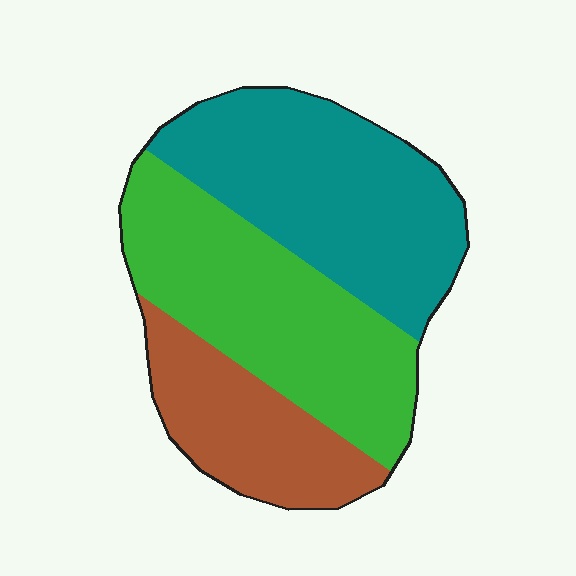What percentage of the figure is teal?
Teal covers around 40% of the figure.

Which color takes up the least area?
Brown, at roughly 20%.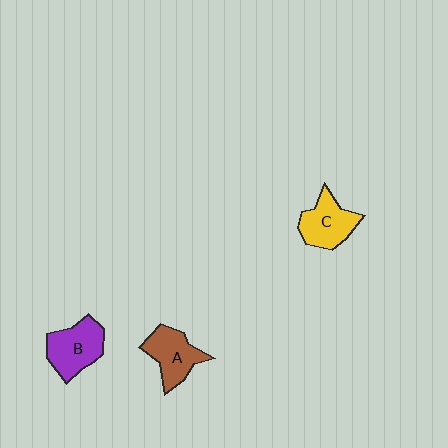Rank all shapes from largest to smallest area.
From largest to smallest: B (purple), A (brown), C (yellow).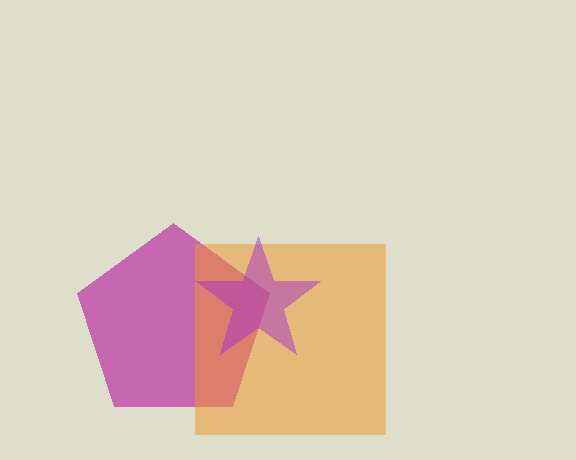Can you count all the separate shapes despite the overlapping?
Yes, there are 3 separate shapes.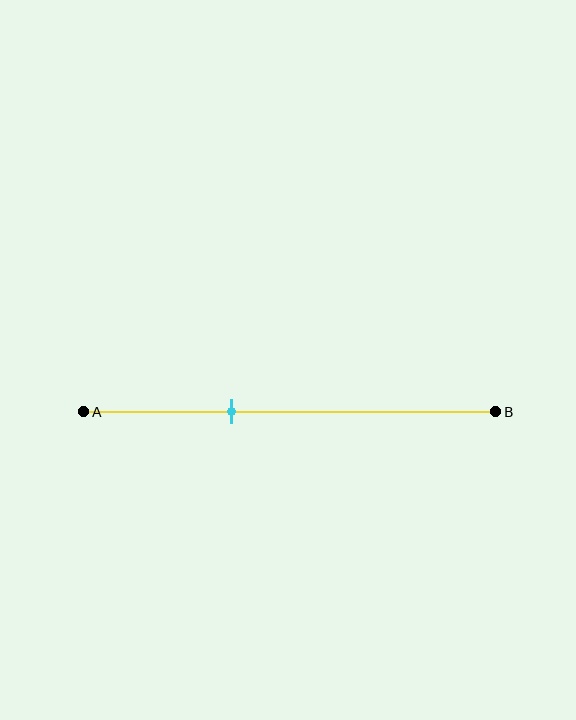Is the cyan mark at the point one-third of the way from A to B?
Yes, the mark is approximately at the one-third point.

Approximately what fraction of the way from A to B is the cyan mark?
The cyan mark is approximately 35% of the way from A to B.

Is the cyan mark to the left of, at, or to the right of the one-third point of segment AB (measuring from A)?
The cyan mark is approximately at the one-third point of segment AB.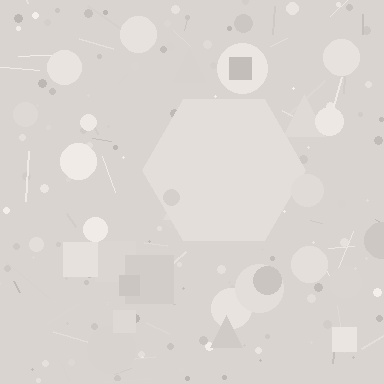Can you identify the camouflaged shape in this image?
The camouflaged shape is a hexagon.